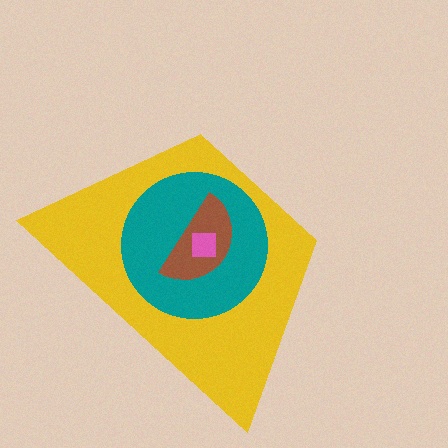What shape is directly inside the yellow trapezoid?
The teal circle.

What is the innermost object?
The pink square.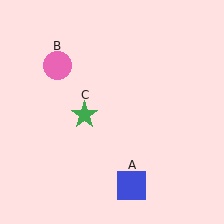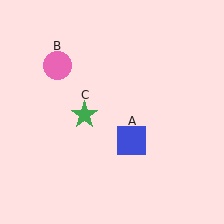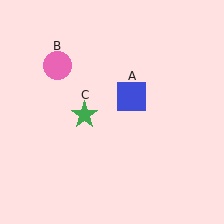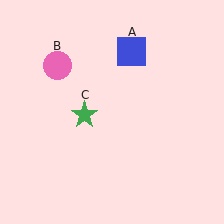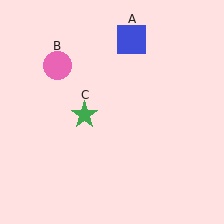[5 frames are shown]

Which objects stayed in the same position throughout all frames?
Pink circle (object B) and green star (object C) remained stationary.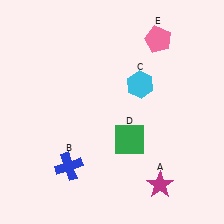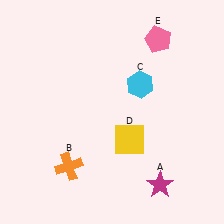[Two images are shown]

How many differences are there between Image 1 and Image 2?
There are 2 differences between the two images.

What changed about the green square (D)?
In Image 1, D is green. In Image 2, it changed to yellow.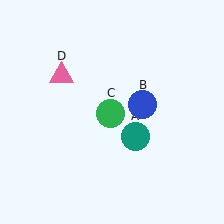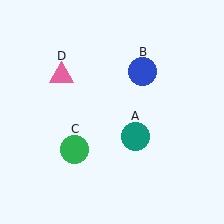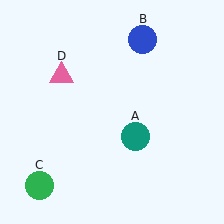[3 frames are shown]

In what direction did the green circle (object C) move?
The green circle (object C) moved down and to the left.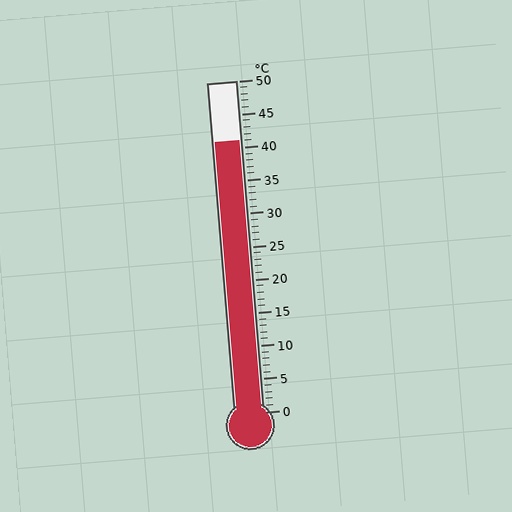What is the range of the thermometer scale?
The thermometer scale ranges from 0°C to 50°C.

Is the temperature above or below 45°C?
The temperature is below 45°C.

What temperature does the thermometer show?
The thermometer shows approximately 41°C.